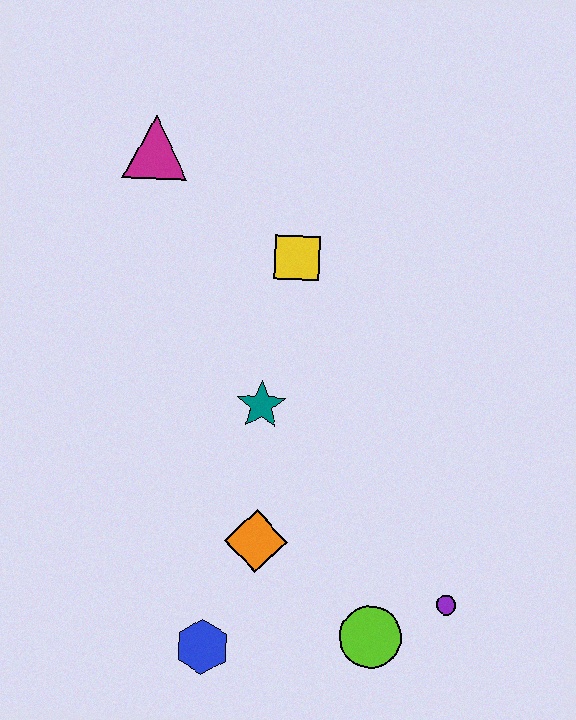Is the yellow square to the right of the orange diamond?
Yes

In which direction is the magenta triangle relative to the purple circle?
The magenta triangle is above the purple circle.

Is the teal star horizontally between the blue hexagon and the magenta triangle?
No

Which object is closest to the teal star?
The orange diamond is closest to the teal star.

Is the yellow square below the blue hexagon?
No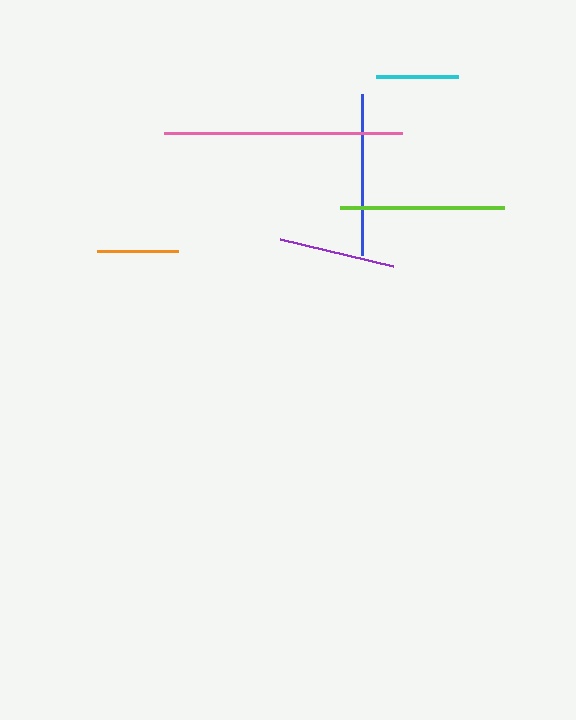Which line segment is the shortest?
The orange line is the shortest at approximately 81 pixels.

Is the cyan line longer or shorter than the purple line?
The purple line is longer than the cyan line.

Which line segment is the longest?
The pink line is the longest at approximately 237 pixels.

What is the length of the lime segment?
The lime segment is approximately 163 pixels long.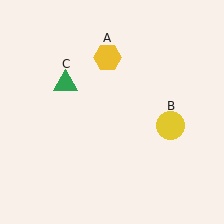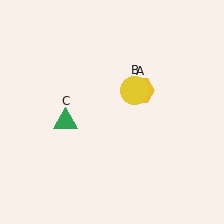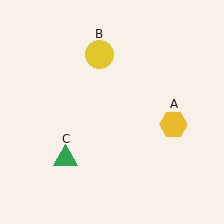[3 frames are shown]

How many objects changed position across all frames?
3 objects changed position: yellow hexagon (object A), yellow circle (object B), green triangle (object C).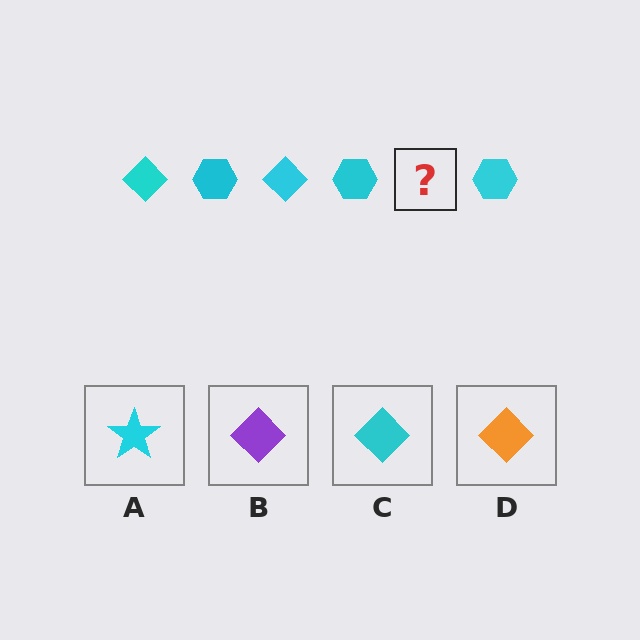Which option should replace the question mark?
Option C.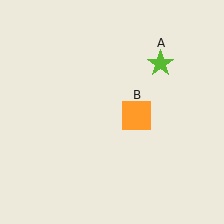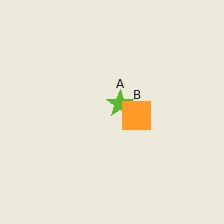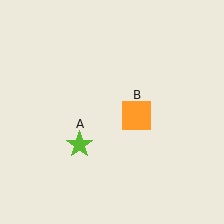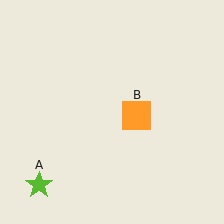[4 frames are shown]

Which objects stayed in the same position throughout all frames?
Orange square (object B) remained stationary.